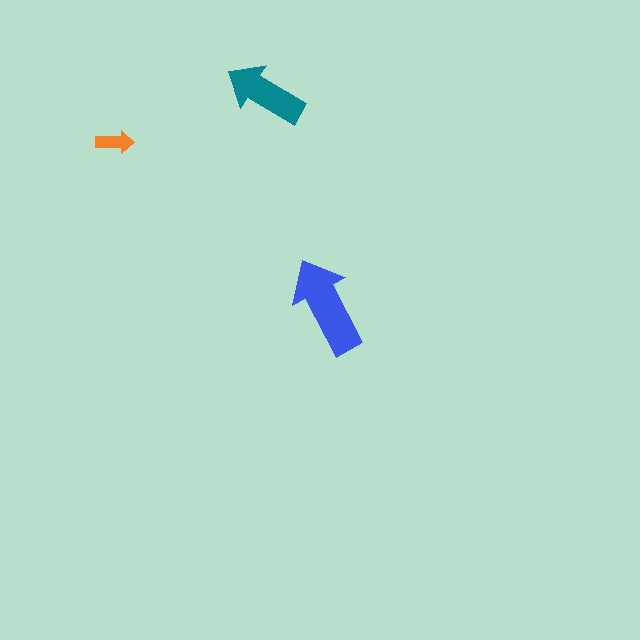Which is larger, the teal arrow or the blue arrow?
The blue one.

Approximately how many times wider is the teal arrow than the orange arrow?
About 2 times wider.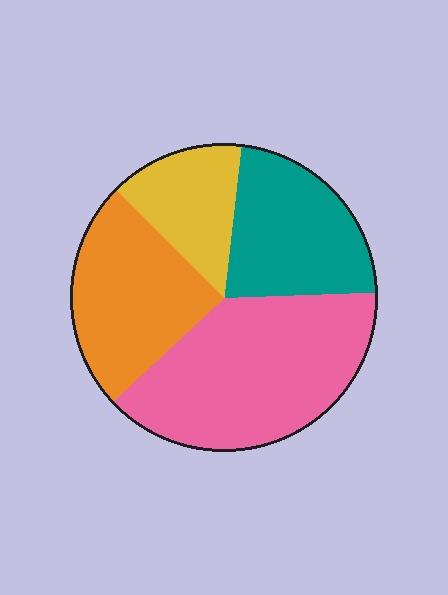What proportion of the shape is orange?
Orange covers around 25% of the shape.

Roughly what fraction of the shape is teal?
Teal takes up about one quarter (1/4) of the shape.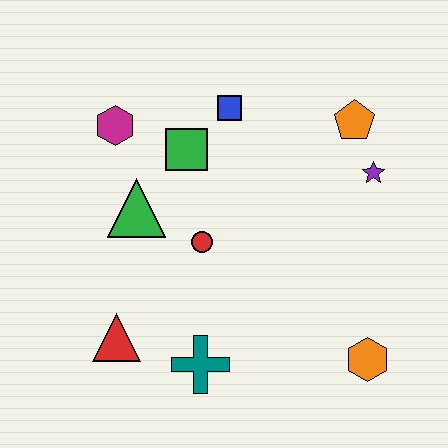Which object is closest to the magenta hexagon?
The green square is closest to the magenta hexagon.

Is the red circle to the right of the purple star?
No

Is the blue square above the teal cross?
Yes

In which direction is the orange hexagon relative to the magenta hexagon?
The orange hexagon is to the right of the magenta hexagon.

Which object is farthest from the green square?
The orange hexagon is farthest from the green square.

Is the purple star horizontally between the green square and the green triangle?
No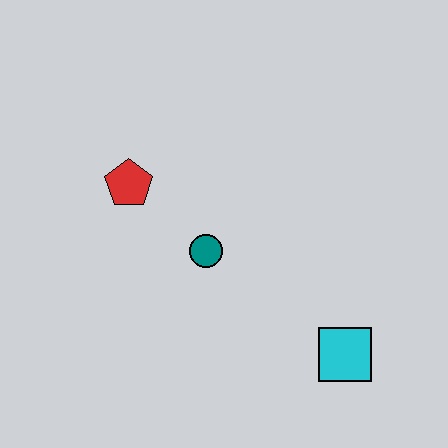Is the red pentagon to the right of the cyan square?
No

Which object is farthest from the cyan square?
The red pentagon is farthest from the cyan square.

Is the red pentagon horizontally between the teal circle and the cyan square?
No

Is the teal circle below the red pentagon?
Yes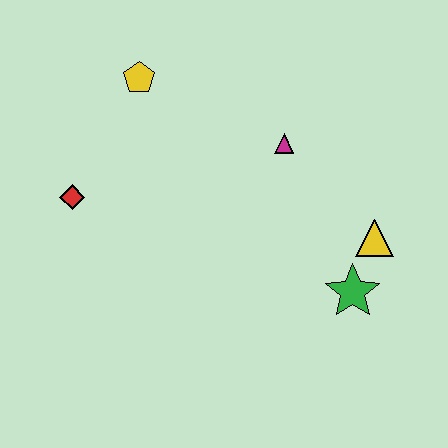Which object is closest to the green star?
The yellow triangle is closest to the green star.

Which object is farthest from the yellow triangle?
The red diamond is farthest from the yellow triangle.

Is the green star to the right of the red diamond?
Yes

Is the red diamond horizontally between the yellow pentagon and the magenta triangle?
No